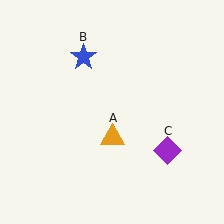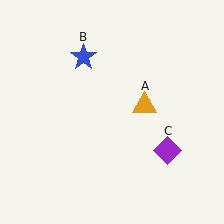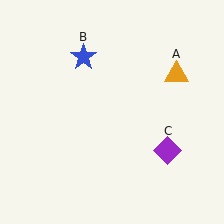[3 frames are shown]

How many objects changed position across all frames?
1 object changed position: orange triangle (object A).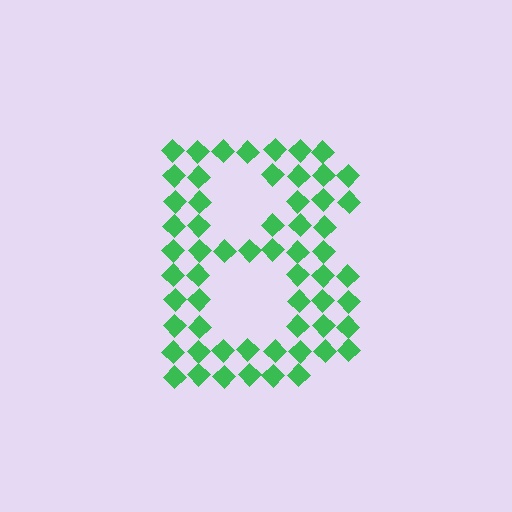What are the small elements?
The small elements are diamonds.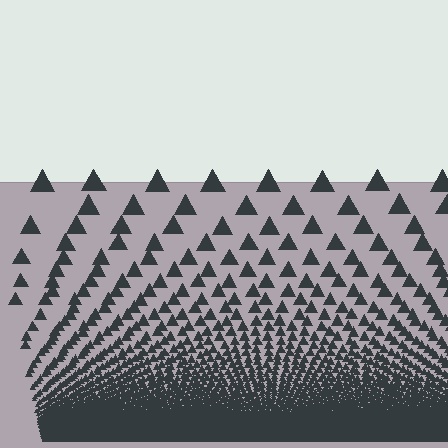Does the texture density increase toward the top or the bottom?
Density increases toward the bottom.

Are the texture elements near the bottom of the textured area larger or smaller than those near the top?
Smaller. The gradient is inverted — elements near the bottom are smaller and denser.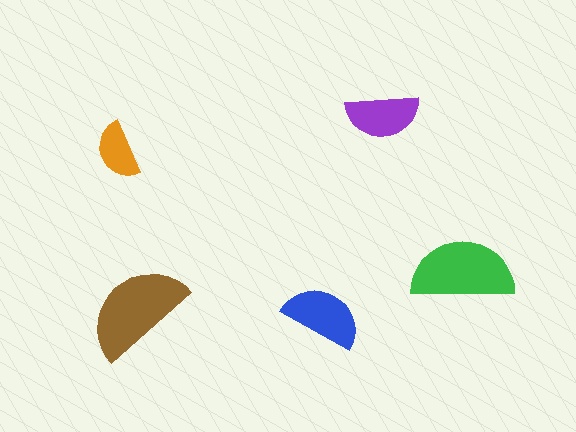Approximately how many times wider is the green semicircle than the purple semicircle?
About 1.5 times wider.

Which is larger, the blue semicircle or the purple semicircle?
The blue one.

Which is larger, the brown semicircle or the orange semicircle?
The brown one.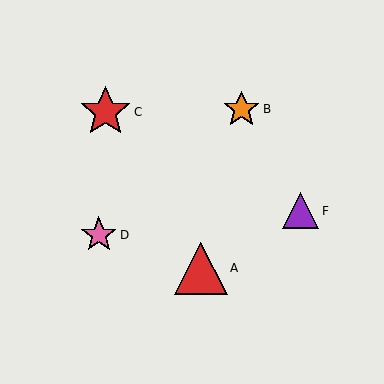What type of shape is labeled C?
Shape C is a red star.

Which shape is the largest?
The red triangle (labeled A) is the largest.